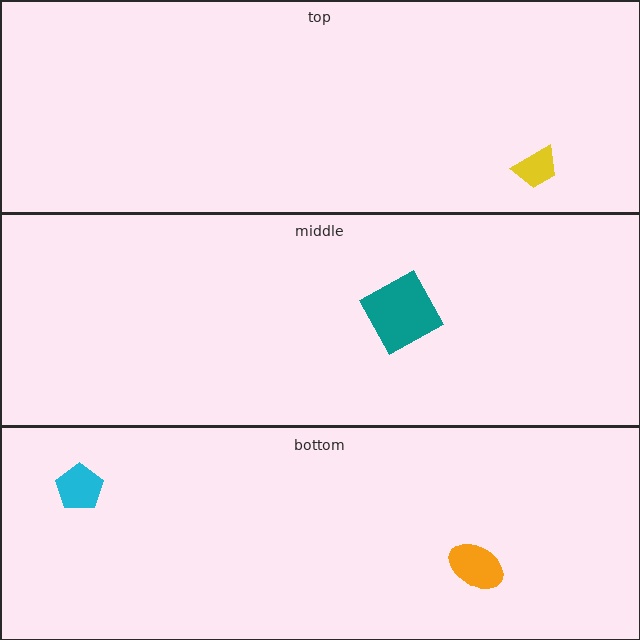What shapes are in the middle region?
The teal square.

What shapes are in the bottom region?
The cyan pentagon, the orange ellipse.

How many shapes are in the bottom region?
2.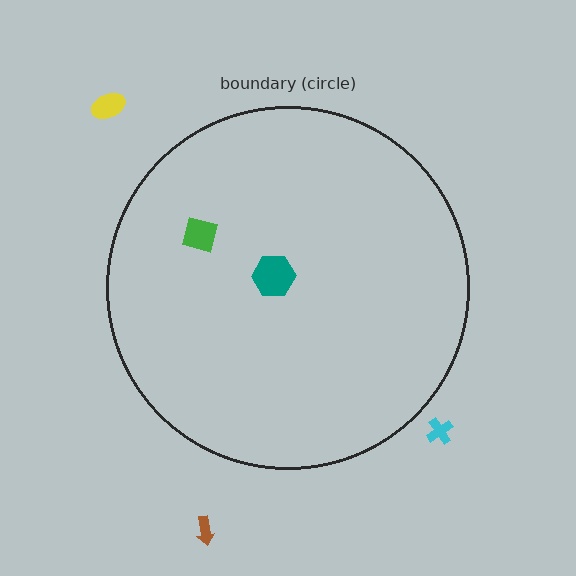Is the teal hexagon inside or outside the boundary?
Inside.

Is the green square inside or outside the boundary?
Inside.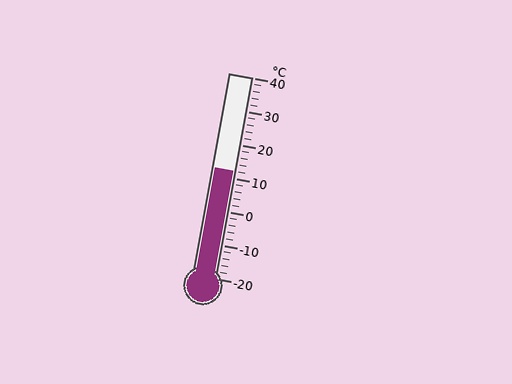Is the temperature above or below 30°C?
The temperature is below 30°C.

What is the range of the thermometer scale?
The thermometer scale ranges from -20°C to 40°C.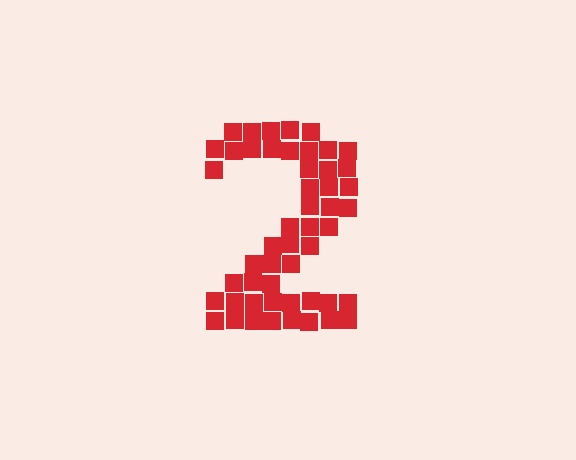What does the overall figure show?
The overall figure shows the digit 2.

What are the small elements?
The small elements are squares.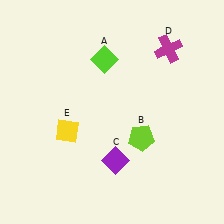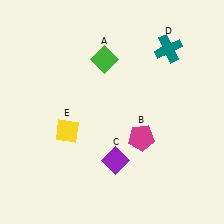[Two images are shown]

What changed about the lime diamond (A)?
In Image 1, A is lime. In Image 2, it changed to green.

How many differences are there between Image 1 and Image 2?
There are 3 differences between the two images.